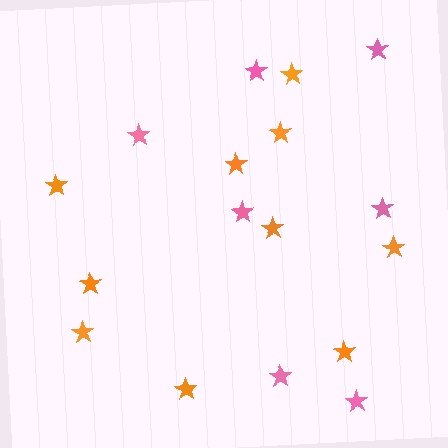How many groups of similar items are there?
There are 2 groups: one group of pink stars (7) and one group of orange stars (10).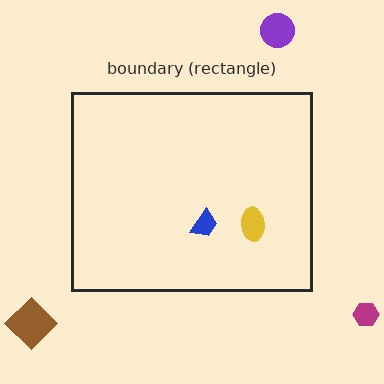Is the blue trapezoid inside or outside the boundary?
Inside.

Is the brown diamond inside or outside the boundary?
Outside.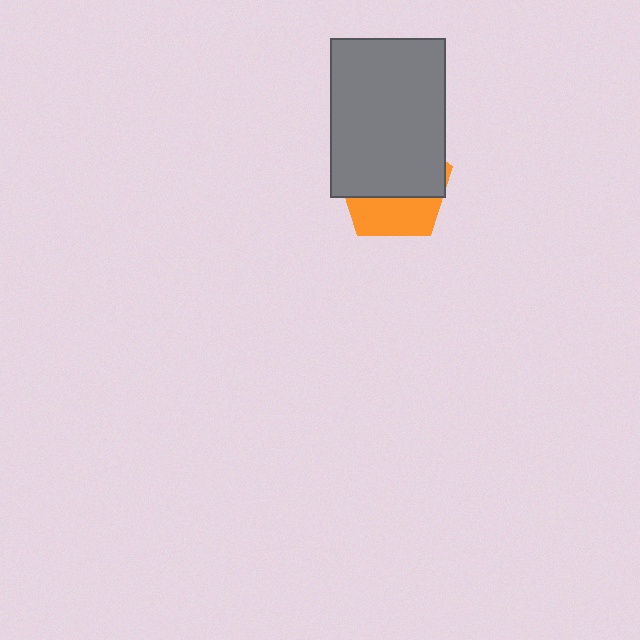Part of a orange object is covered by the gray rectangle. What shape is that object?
It is a pentagon.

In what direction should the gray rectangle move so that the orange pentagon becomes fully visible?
The gray rectangle should move up. That is the shortest direction to clear the overlap and leave the orange pentagon fully visible.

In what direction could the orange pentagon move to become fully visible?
The orange pentagon could move down. That would shift it out from behind the gray rectangle entirely.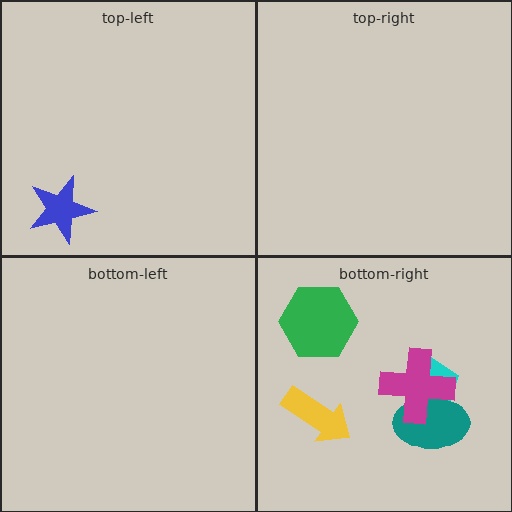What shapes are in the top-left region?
The blue star.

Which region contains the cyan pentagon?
The bottom-right region.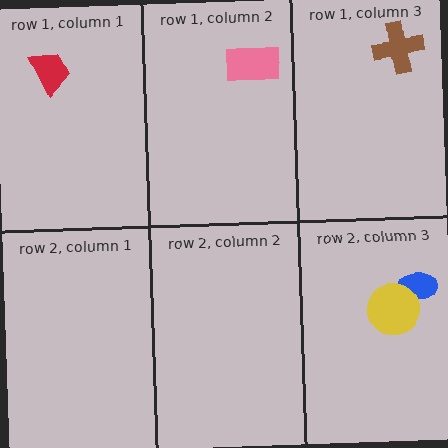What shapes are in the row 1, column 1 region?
The red trapezoid.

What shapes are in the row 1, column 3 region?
The brown cross.